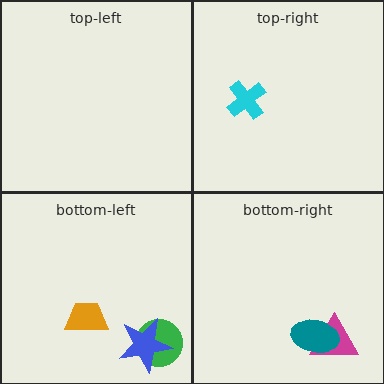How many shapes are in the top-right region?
1.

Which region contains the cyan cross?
The top-right region.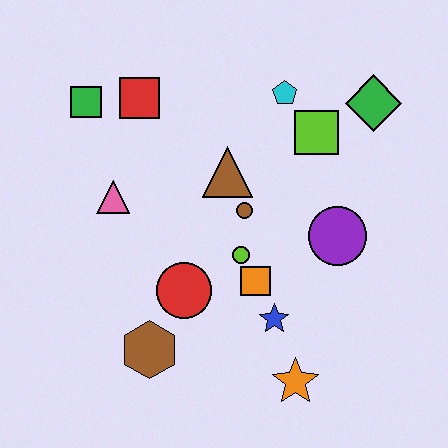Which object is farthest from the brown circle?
The green square is farthest from the brown circle.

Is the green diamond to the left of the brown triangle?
No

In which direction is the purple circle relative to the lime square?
The purple circle is below the lime square.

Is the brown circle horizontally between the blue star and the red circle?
Yes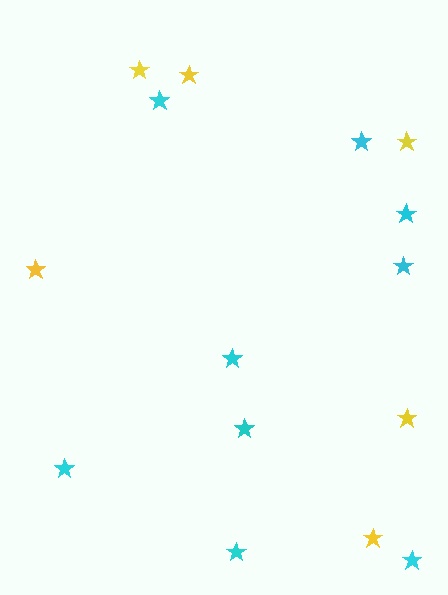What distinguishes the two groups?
There are 2 groups: one group of cyan stars (9) and one group of yellow stars (6).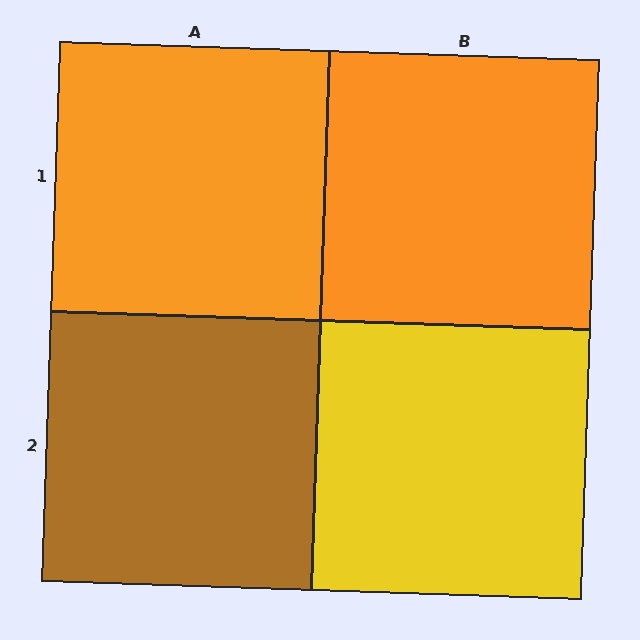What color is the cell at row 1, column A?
Orange.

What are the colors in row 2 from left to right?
Brown, yellow.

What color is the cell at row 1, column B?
Orange.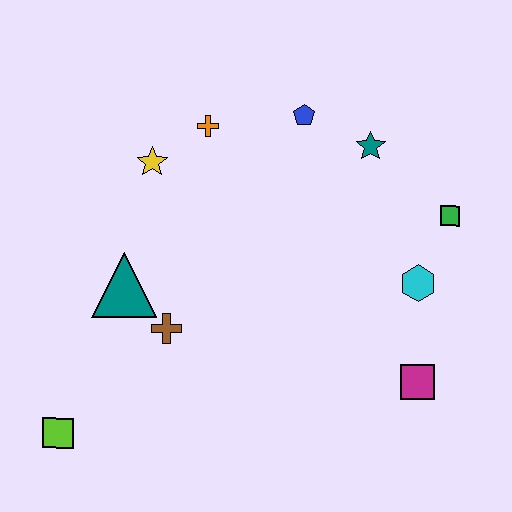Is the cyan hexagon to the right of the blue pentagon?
Yes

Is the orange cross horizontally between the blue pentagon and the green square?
No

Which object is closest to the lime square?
The brown cross is closest to the lime square.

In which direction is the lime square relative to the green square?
The lime square is to the left of the green square.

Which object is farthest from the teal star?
The lime square is farthest from the teal star.